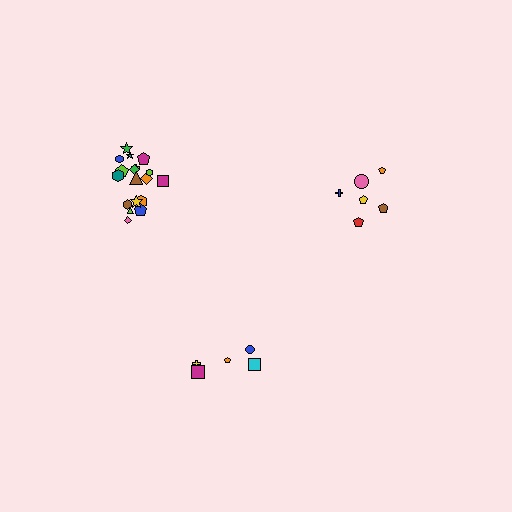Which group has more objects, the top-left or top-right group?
The top-left group.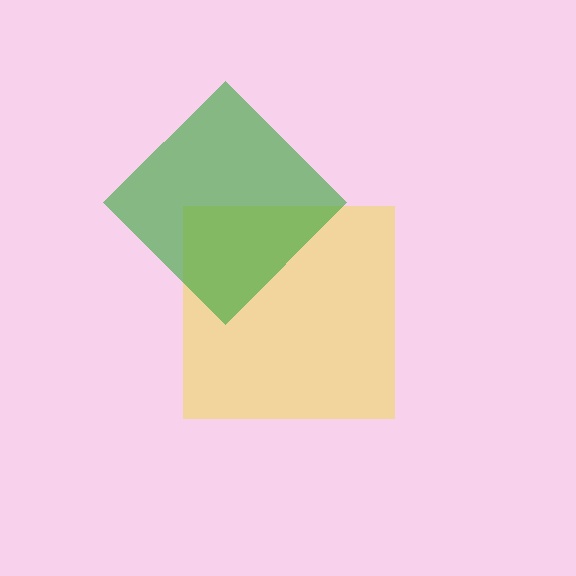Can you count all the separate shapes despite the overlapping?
Yes, there are 2 separate shapes.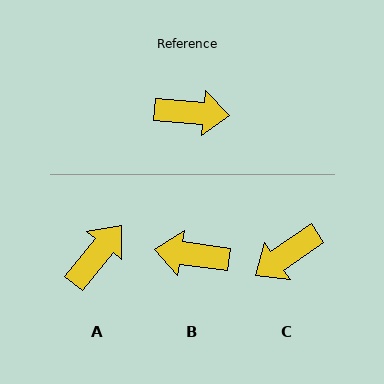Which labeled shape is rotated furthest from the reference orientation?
B, about 177 degrees away.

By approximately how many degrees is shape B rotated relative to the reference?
Approximately 177 degrees counter-clockwise.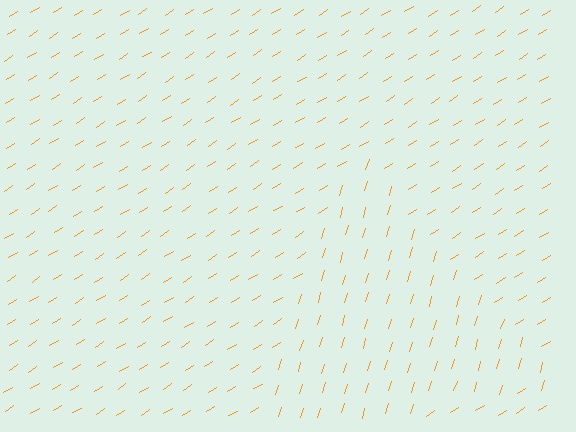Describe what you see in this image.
The image is filled with small orange line segments. A triangle region in the image has lines oriented differently from the surrounding lines, creating a visible texture boundary.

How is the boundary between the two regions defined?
The boundary is defined purely by a change in line orientation (approximately 40 degrees difference). All lines are the same color and thickness.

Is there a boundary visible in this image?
Yes, there is a texture boundary formed by a change in line orientation.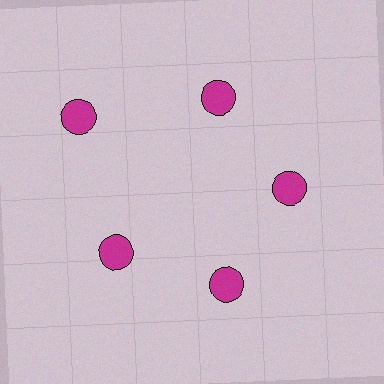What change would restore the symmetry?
The symmetry would be restored by moving it inward, back onto the ring so that all 5 circles sit at equal angles and equal distance from the center.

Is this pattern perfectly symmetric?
No. The 5 magenta circles are arranged in a ring, but one element near the 10 o'clock position is pushed outward from the center, breaking the 5-fold rotational symmetry.